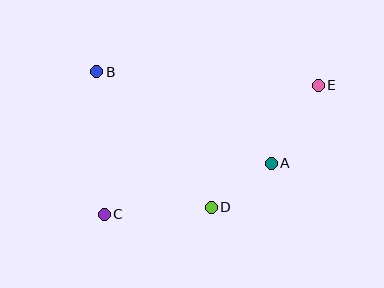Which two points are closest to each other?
Points A and D are closest to each other.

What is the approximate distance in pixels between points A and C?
The distance between A and C is approximately 174 pixels.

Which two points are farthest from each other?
Points C and E are farthest from each other.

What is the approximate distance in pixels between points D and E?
The distance between D and E is approximately 162 pixels.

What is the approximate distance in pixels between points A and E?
The distance between A and E is approximately 91 pixels.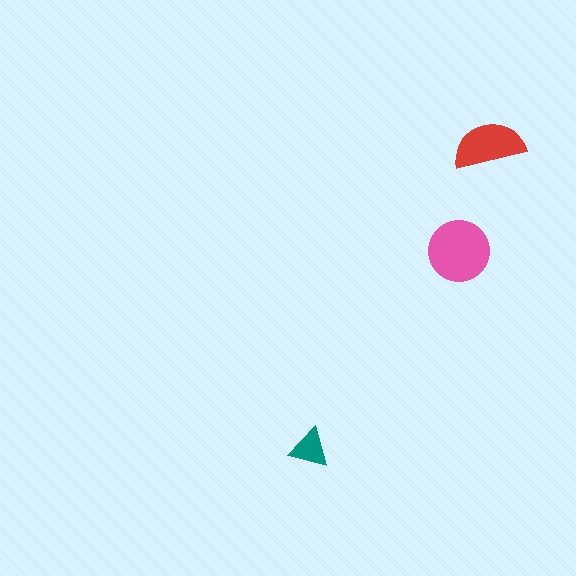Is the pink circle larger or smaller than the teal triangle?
Larger.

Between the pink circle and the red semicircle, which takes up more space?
The pink circle.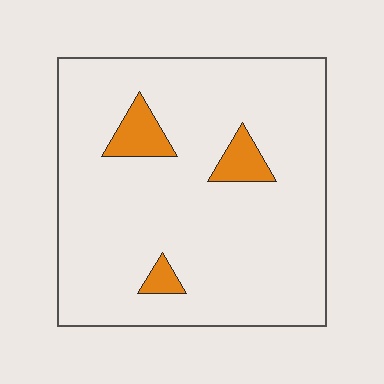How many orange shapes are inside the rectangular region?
3.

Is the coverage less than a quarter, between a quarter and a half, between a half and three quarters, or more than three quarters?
Less than a quarter.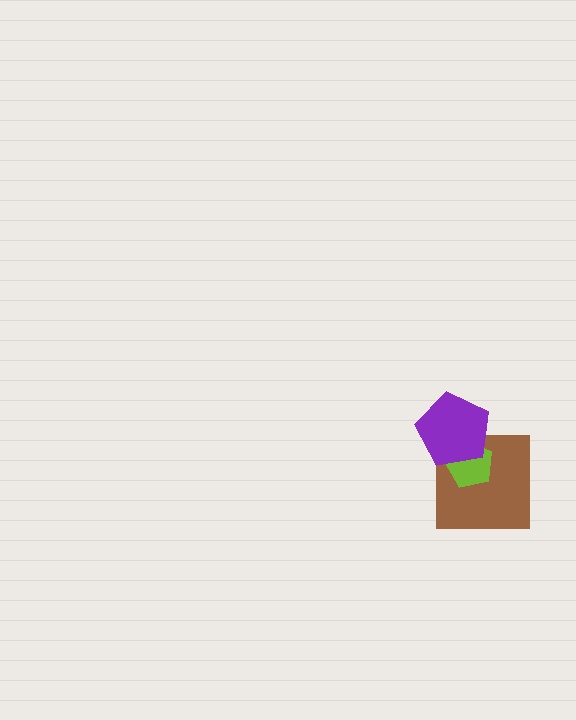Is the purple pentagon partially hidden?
No, no other shape covers it.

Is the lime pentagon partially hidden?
Yes, it is partially covered by another shape.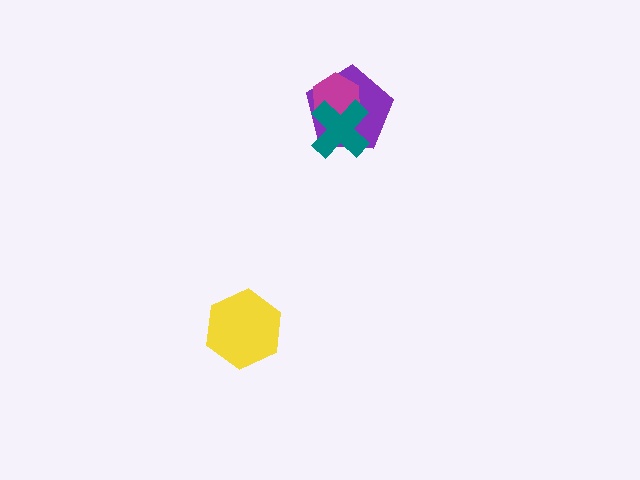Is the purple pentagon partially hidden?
Yes, it is partially covered by another shape.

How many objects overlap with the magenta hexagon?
2 objects overlap with the magenta hexagon.